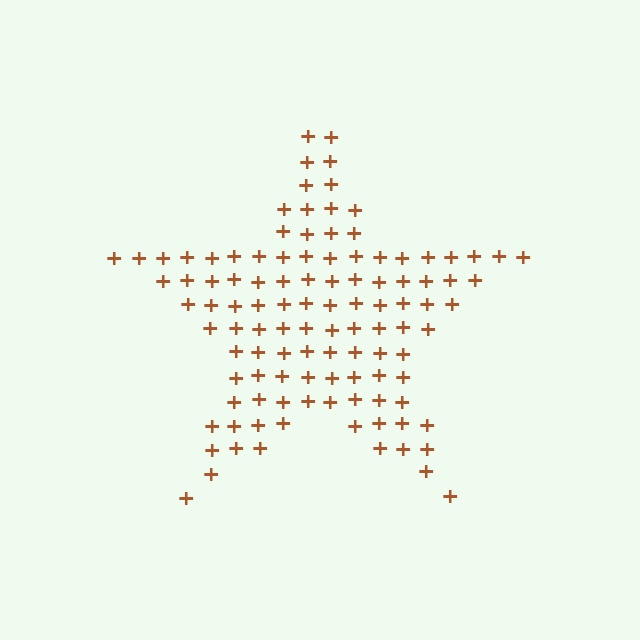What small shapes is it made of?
It is made of small plus signs.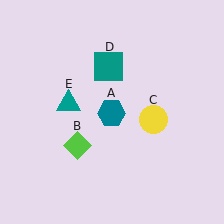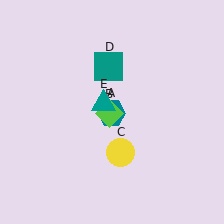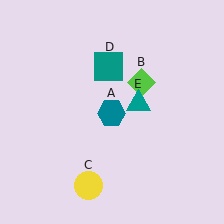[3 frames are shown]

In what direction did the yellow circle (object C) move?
The yellow circle (object C) moved down and to the left.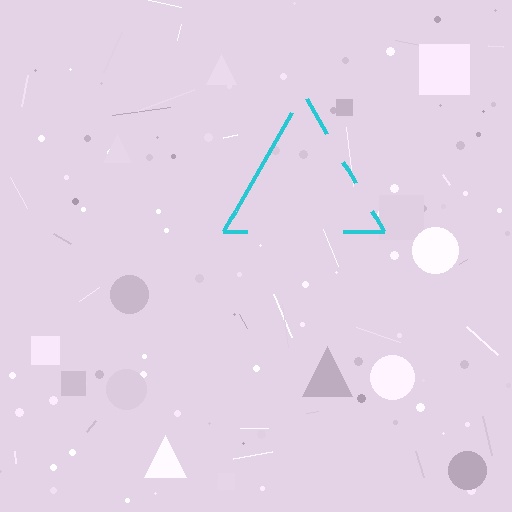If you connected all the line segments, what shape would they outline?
They would outline a triangle.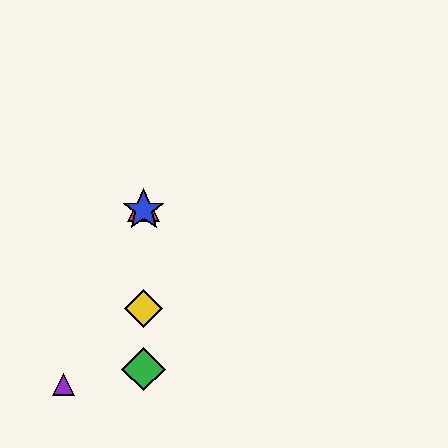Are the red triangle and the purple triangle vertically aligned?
No, the red triangle is at x≈144 and the purple triangle is at x≈63.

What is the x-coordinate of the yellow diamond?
The yellow diamond is at x≈144.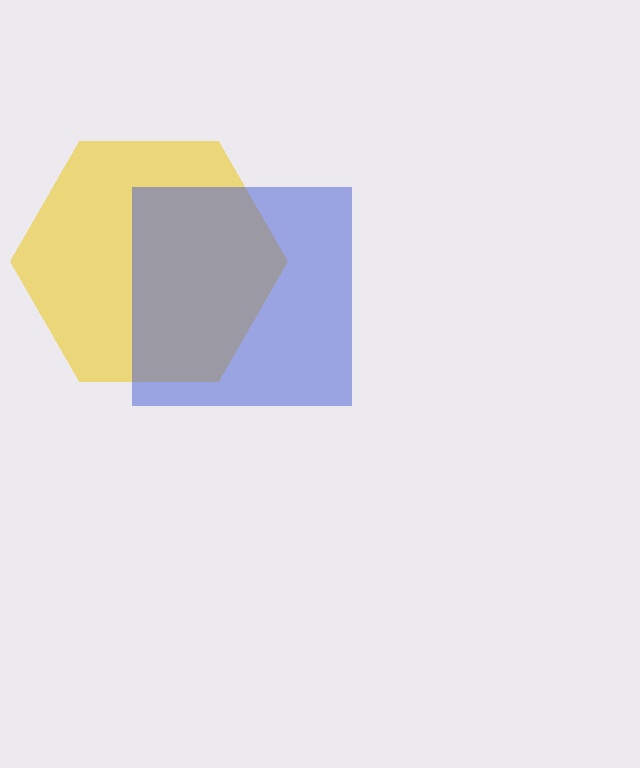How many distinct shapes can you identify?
There are 2 distinct shapes: a yellow hexagon, a blue square.